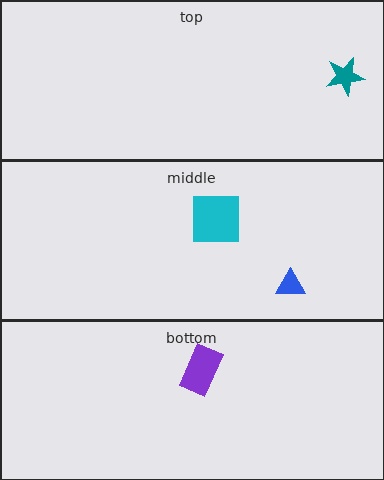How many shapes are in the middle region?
2.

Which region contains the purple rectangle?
The bottom region.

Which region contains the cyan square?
The middle region.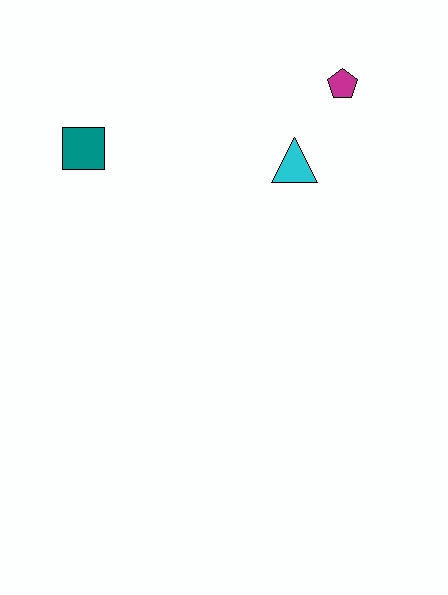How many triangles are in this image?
There is 1 triangle.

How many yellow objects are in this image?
There are no yellow objects.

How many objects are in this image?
There are 3 objects.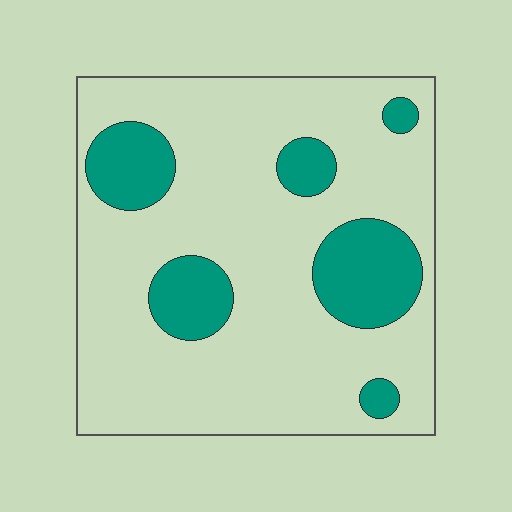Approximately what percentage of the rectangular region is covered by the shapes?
Approximately 20%.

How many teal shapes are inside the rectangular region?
6.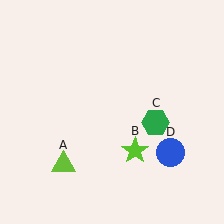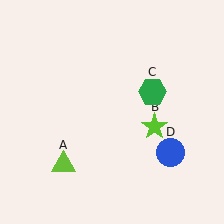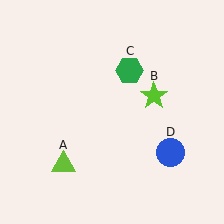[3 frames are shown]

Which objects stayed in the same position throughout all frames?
Lime triangle (object A) and blue circle (object D) remained stationary.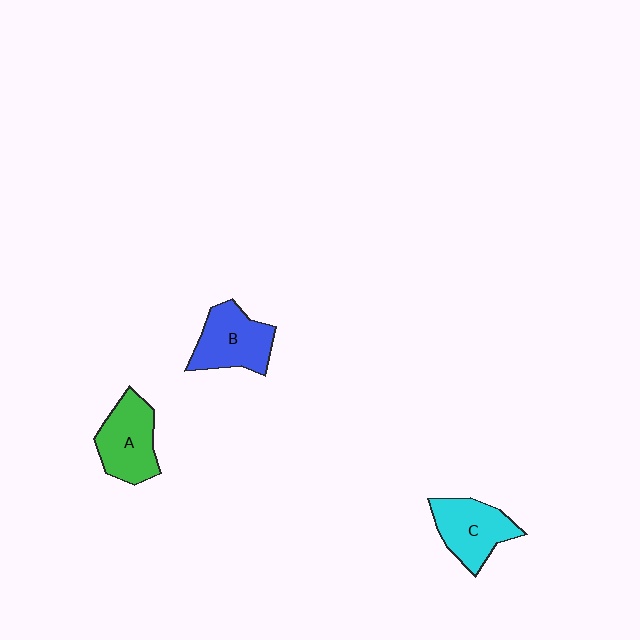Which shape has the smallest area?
Shape C (cyan).